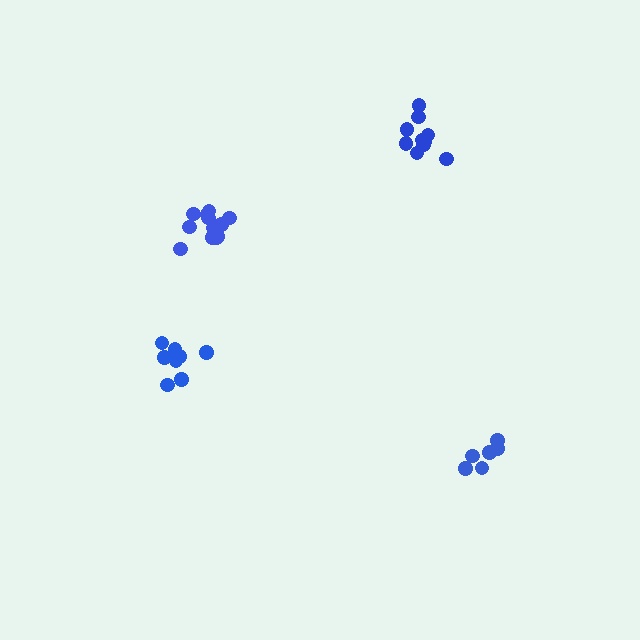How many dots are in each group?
Group 1: 9 dots, Group 2: 10 dots, Group 3: 7 dots, Group 4: 12 dots (38 total).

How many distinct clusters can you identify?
There are 4 distinct clusters.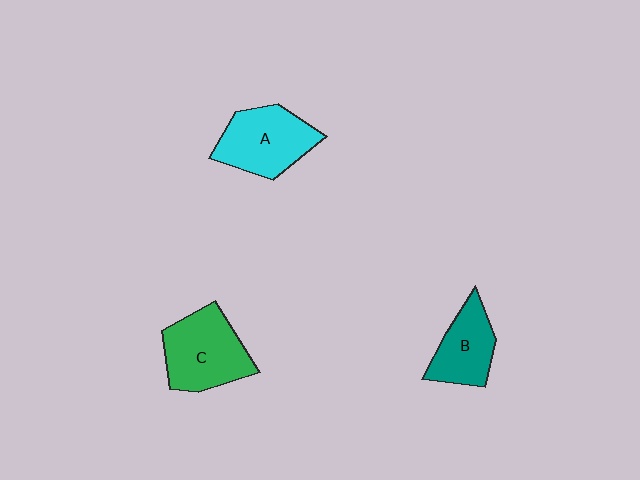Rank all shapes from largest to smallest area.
From largest to smallest: C (green), A (cyan), B (teal).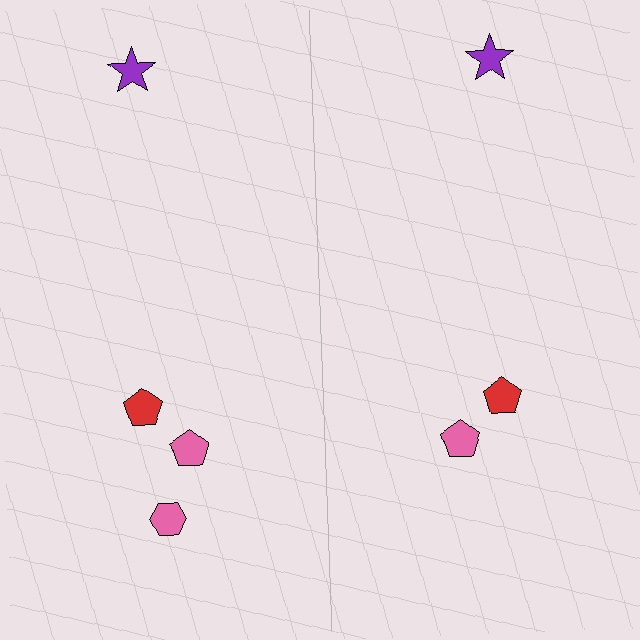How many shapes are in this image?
There are 7 shapes in this image.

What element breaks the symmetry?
A pink hexagon is missing from the right side.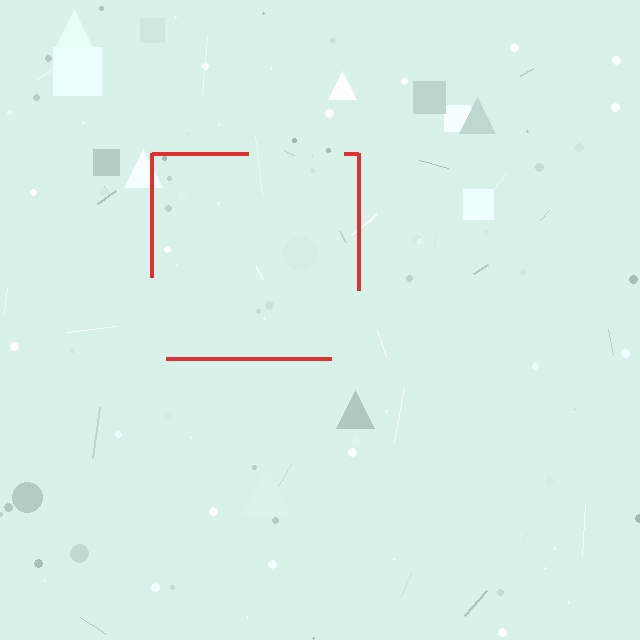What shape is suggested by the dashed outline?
The dashed outline suggests a square.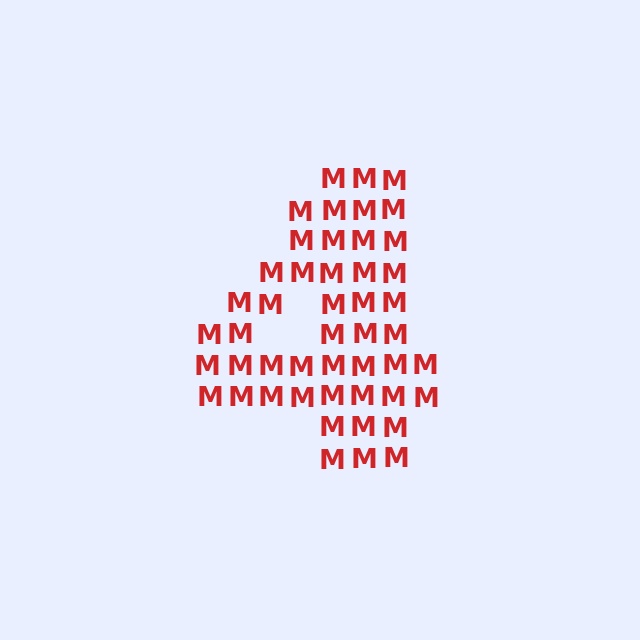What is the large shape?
The large shape is the digit 4.